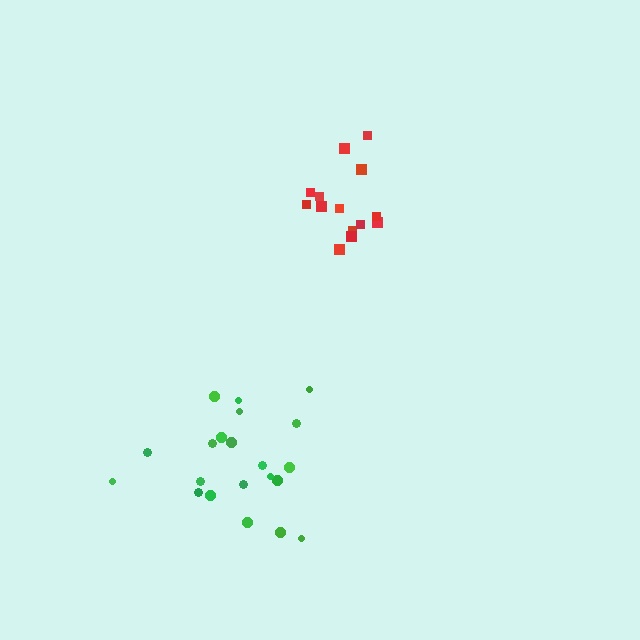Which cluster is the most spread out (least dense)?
Green.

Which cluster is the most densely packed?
Red.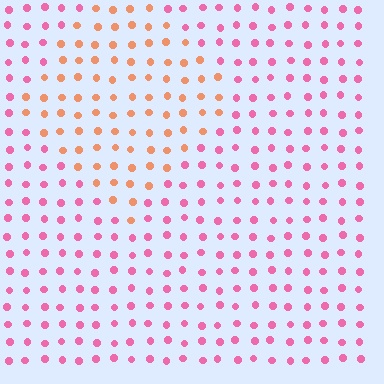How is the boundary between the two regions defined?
The boundary is defined purely by a slight shift in hue (about 49 degrees). Spacing, size, and orientation are identical on both sides.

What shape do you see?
I see a diamond.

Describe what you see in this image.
The image is filled with small pink elements in a uniform arrangement. A diamond-shaped region is visible where the elements are tinted to a slightly different hue, forming a subtle color boundary.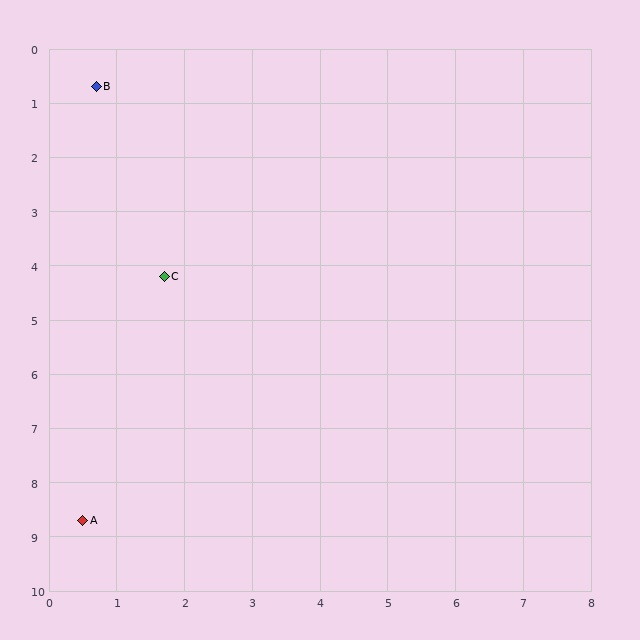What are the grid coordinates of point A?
Point A is at approximately (0.5, 8.7).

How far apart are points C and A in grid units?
Points C and A are about 4.7 grid units apart.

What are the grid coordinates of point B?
Point B is at approximately (0.7, 0.7).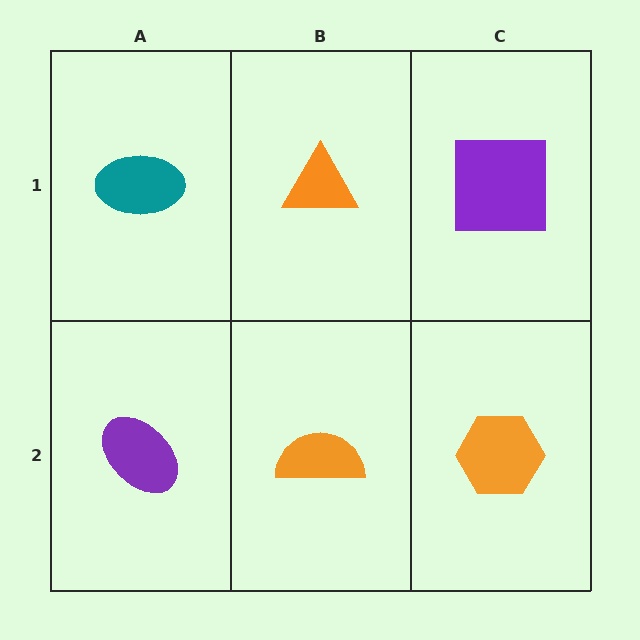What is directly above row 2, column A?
A teal ellipse.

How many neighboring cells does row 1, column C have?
2.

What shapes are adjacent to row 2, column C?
A purple square (row 1, column C), an orange semicircle (row 2, column B).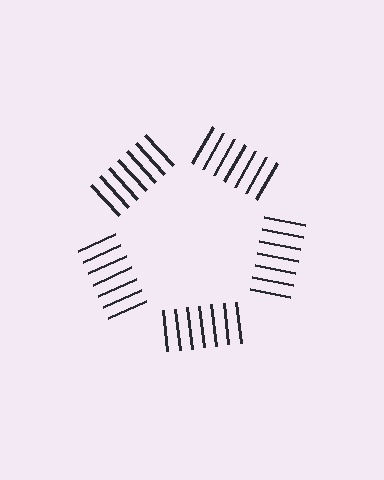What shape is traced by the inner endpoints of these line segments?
An illusory pentagon — the line segments terminate on its edges but no continuous stroke is drawn.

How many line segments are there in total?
35 — 7 along each of the 5 edges.